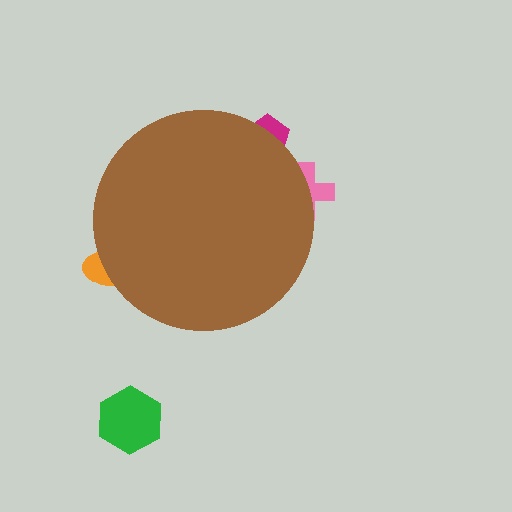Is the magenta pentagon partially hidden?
Yes, the magenta pentagon is partially hidden behind the brown circle.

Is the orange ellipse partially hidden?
Yes, the orange ellipse is partially hidden behind the brown circle.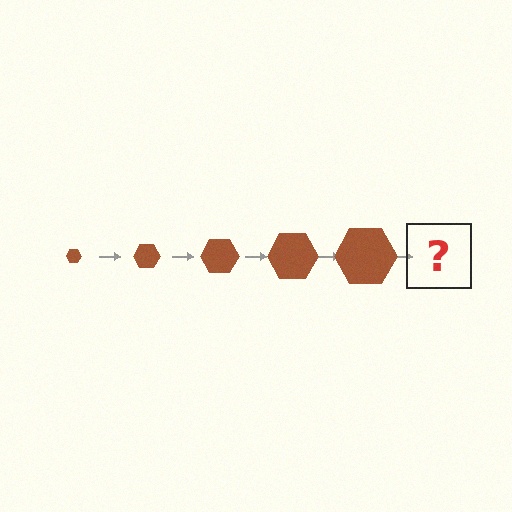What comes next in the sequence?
The next element should be a brown hexagon, larger than the previous one.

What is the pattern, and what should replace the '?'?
The pattern is that the hexagon gets progressively larger each step. The '?' should be a brown hexagon, larger than the previous one.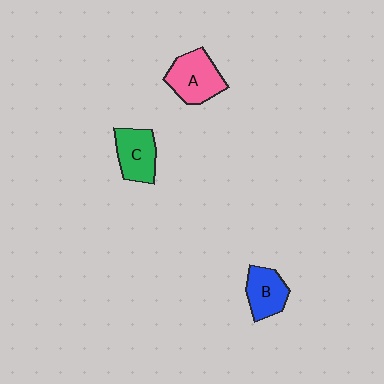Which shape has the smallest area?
Shape B (blue).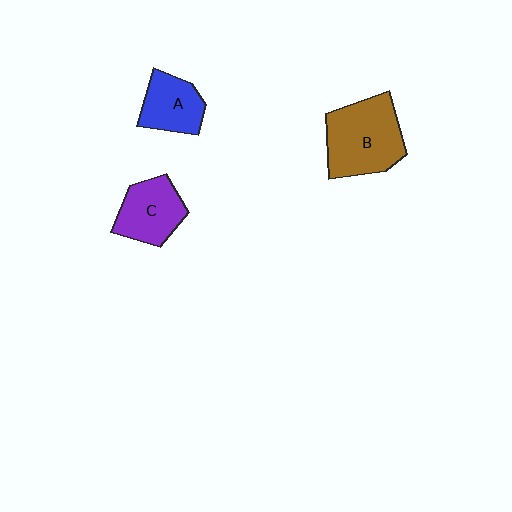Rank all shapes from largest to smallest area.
From largest to smallest: B (brown), C (purple), A (blue).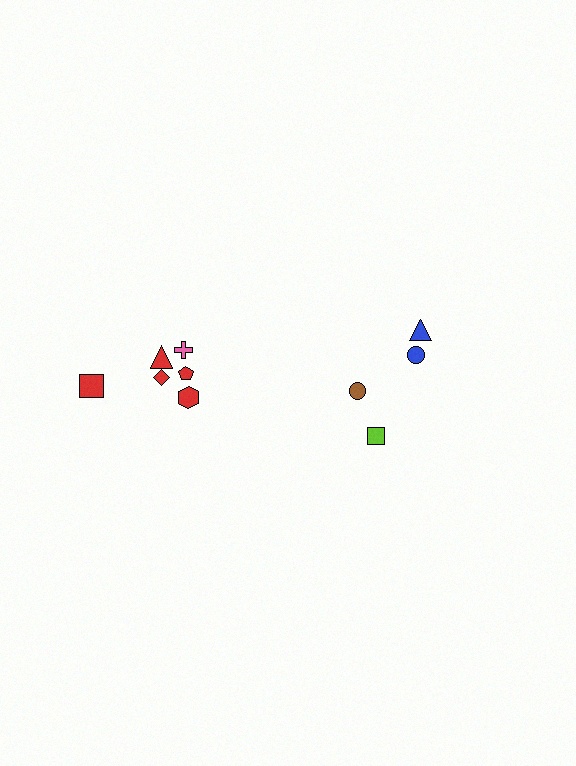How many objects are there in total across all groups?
There are 10 objects.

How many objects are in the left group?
There are 6 objects.